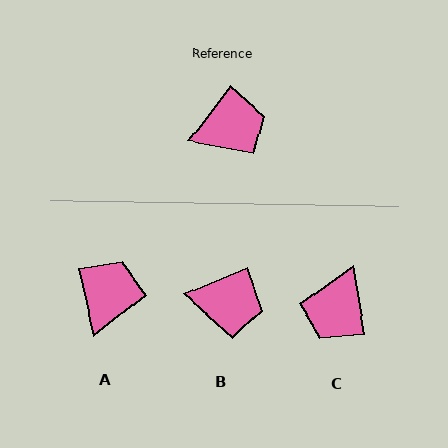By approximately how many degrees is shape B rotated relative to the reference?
Approximately 30 degrees clockwise.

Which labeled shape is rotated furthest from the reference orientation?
C, about 133 degrees away.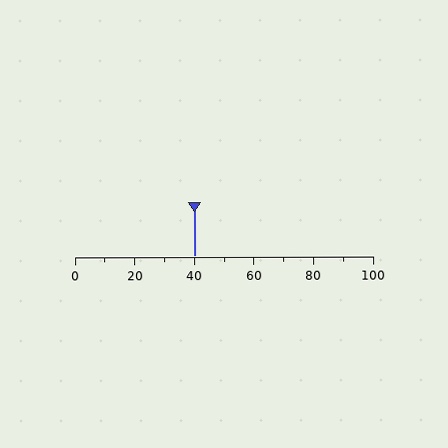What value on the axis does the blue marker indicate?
The marker indicates approximately 40.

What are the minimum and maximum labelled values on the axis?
The axis runs from 0 to 100.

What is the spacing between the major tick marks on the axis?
The major ticks are spaced 20 apart.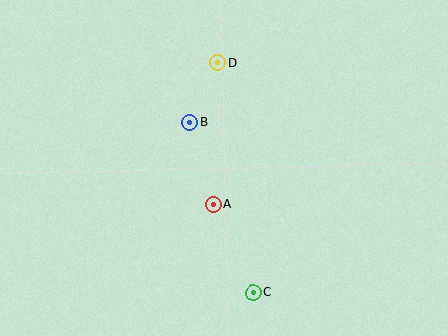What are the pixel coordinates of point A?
Point A is at (213, 205).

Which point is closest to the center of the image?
Point A at (213, 205) is closest to the center.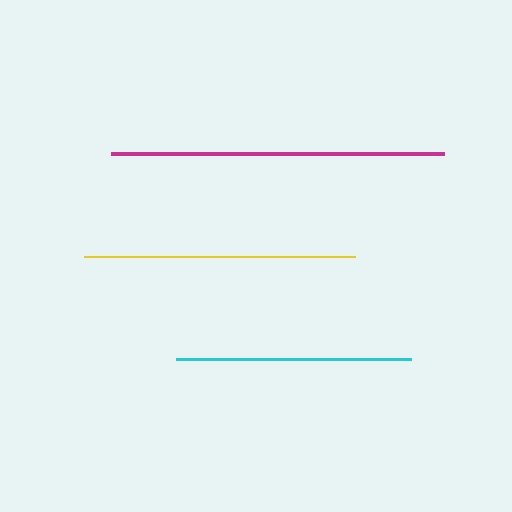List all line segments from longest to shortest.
From longest to shortest: magenta, yellow, cyan.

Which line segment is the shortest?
The cyan line is the shortest at approximately 235 pixels.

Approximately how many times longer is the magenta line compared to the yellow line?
The magenta line is approximately 1.2 times the length of the yellow line.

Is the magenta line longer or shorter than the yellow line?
The magenta line is longer than the yellow line.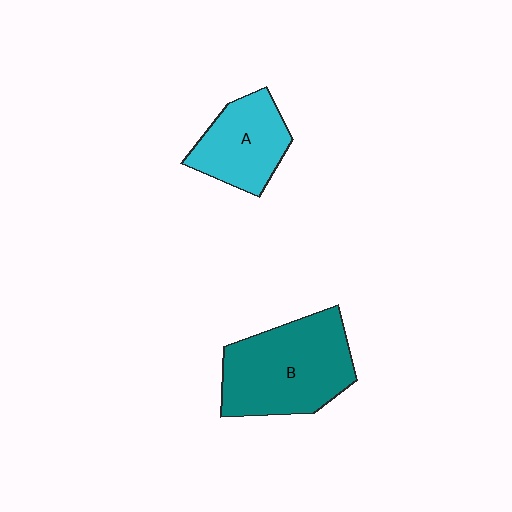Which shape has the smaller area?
Shape A (cyan).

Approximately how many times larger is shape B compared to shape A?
Approximately 1.6 times.